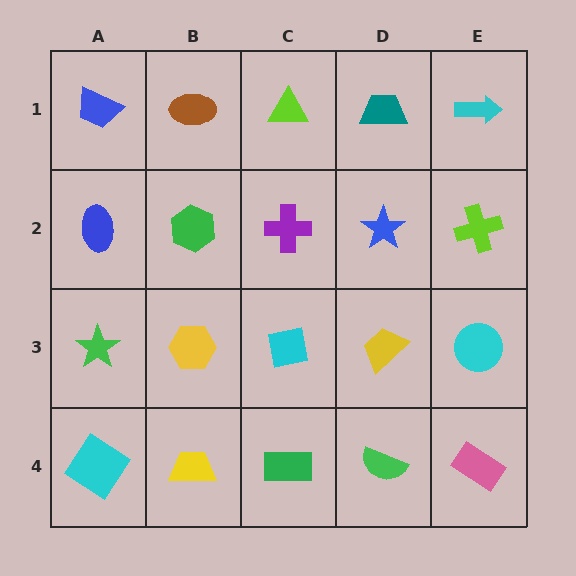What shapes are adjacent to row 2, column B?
A brown ellipse (row 1, column B), a yellow hexagon (row 3, column B), a blue ellipse (row 2, column A), a purple cross (row 2, column C).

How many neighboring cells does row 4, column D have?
3.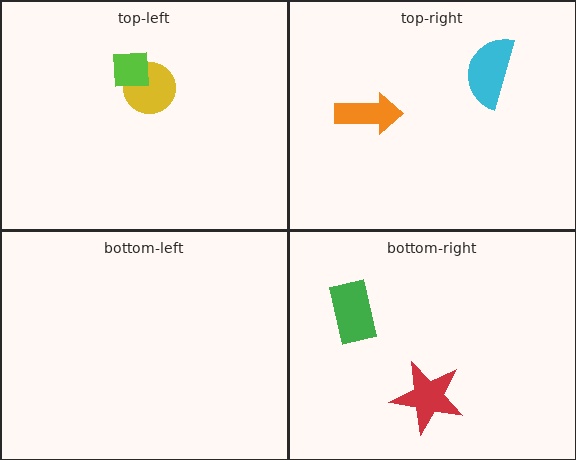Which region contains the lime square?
The top-left region.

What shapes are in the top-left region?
The yellow circle, the lime square.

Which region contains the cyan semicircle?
The top-right region.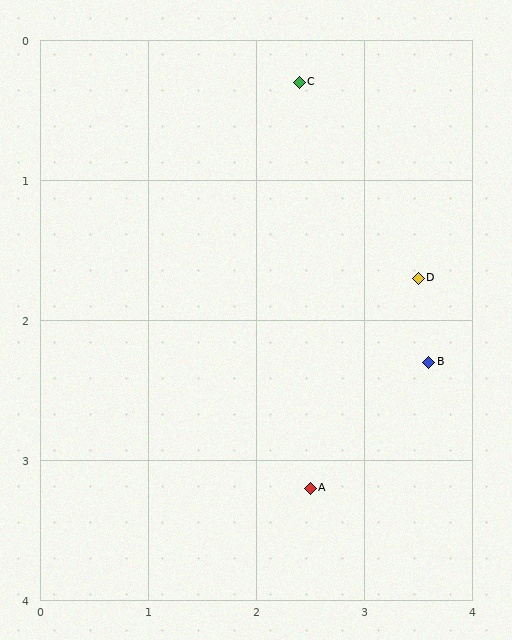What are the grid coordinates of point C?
Point C is at approximately (2.4, 0.3).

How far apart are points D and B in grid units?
Points D and B are about 0.6 grid units apart.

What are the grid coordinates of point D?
Point D is at approximately (3.5, 1.7).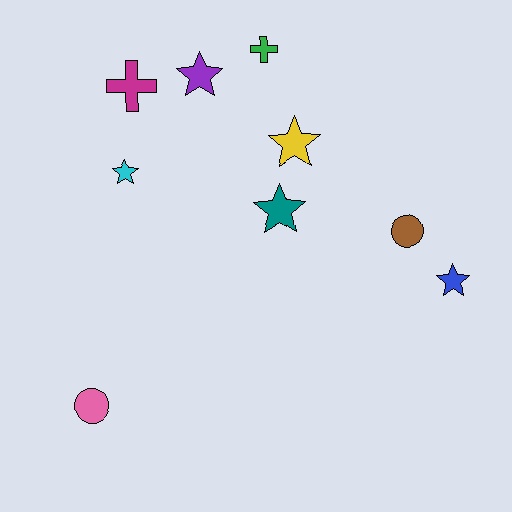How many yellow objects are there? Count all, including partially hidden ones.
There is 1 yellow object.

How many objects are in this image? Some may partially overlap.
There are 9 objects.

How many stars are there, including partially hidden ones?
There are 5 stars.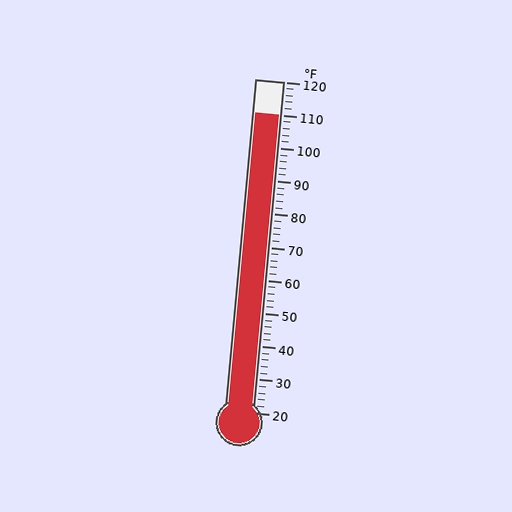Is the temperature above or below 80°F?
The temperature is above 80°F.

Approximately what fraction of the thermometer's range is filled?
The thermometer is filled to approximately 90% of its range.